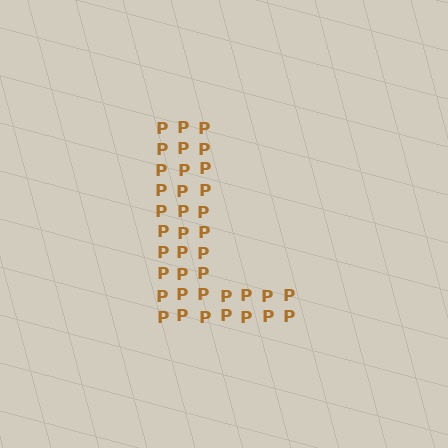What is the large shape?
The large shape is the letter L.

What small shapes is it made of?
It is made of small letter P's.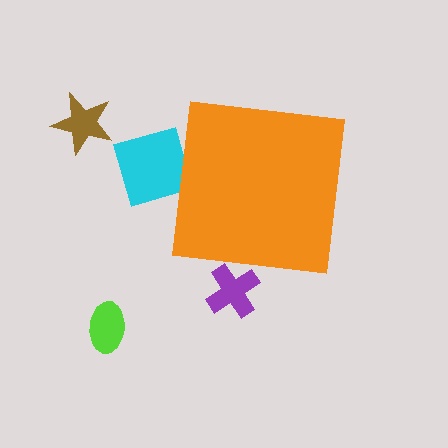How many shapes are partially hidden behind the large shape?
2 shapes are partially hidden.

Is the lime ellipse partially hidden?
No, the lime ellipse is fully visible.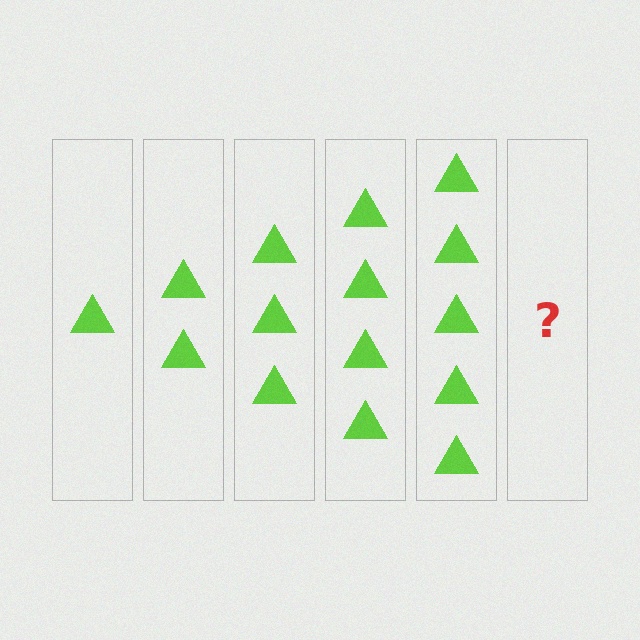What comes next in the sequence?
The next element should be 6 triangles.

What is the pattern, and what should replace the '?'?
The pattern is that each step adds one more triangle. The '?' should be 6 triangles.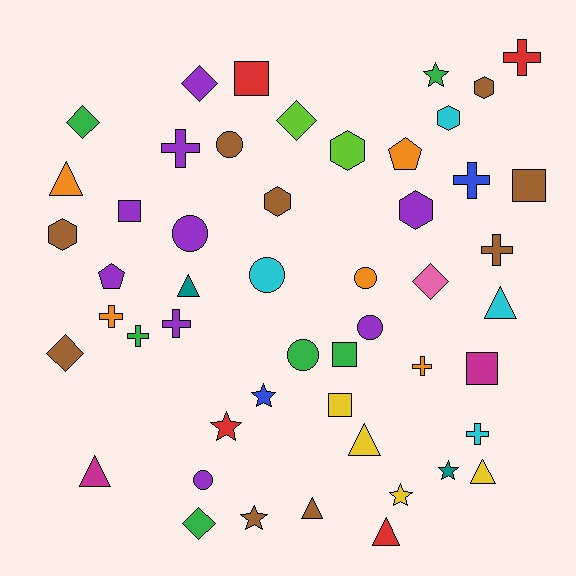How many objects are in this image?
There are 50 objects.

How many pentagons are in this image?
There are 2 pentagons.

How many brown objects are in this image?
There are 9 brown objects.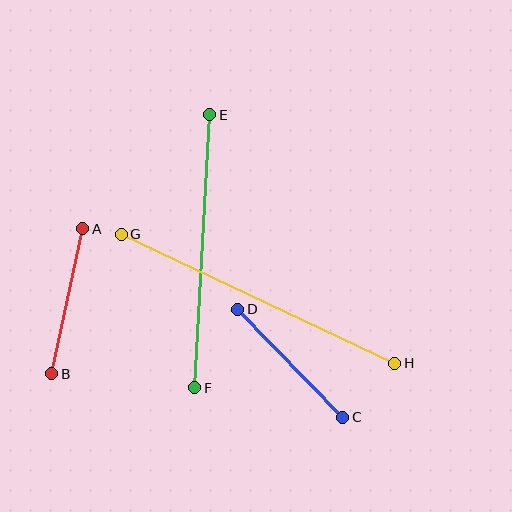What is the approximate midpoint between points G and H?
The midpoint is at approximately (258, 299) pixels.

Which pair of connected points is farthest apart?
Points G and H are farthest apart.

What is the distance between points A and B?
The distance is approximately 148 pixels.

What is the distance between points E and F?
The distance is approximately 274 pixels.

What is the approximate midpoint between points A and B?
The midpoint is at approximately (67, 301) pixels.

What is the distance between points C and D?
The distance is approximately 150 pixels.